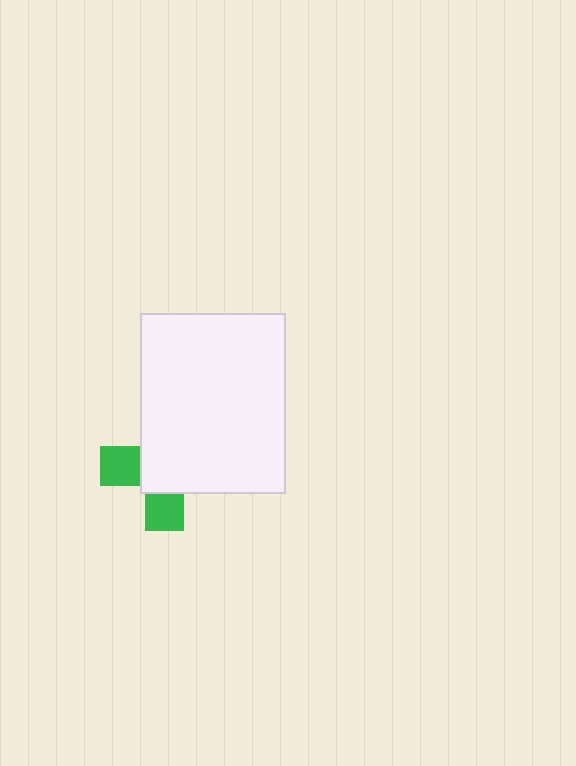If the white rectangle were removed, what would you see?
You would see the complete green cross.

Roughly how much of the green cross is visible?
A small part of it is visible (roughly 35%).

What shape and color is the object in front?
The object in front is a white rectangle.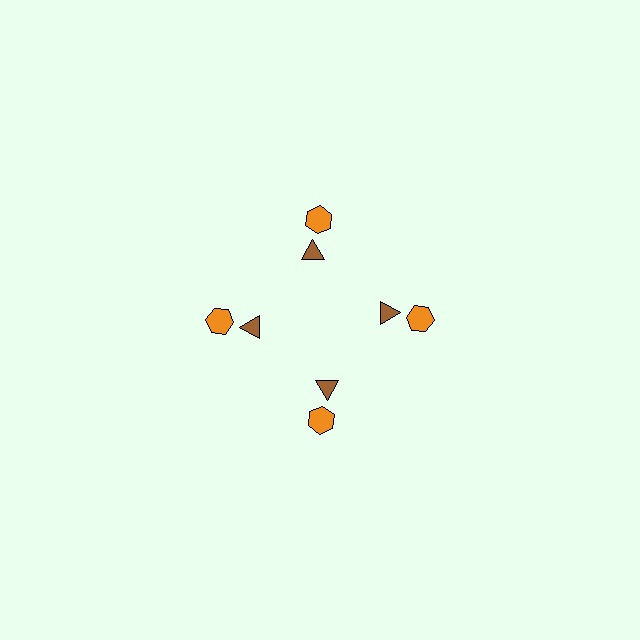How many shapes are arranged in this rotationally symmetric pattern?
There are 8 shapes, arranged in 4 groups of 2.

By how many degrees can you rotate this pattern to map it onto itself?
The pattern maps onto itself every 90 degrees of rotation.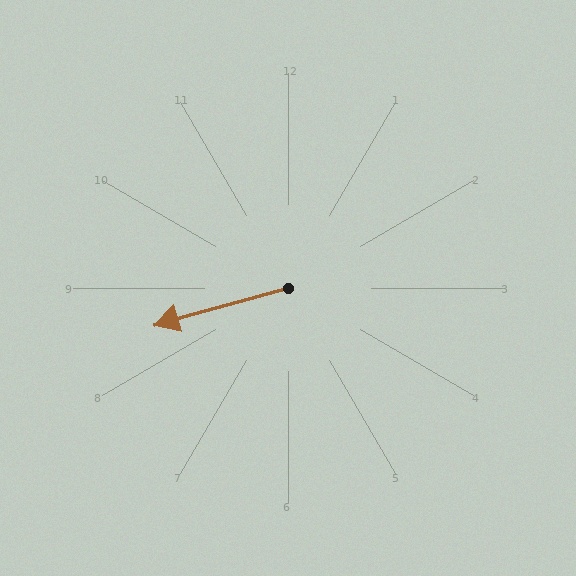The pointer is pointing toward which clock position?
Roughly 8 o'clock.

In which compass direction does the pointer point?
West.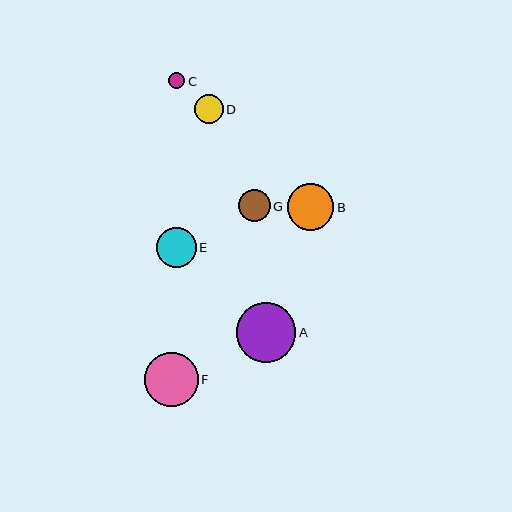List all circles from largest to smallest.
From largest to smallest: A, F, B, E, G, D, C.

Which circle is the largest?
Circle A is the largest with a size of approximately 60 pixels.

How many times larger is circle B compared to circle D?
Circle B is approximately 1.6 times the size of circle D.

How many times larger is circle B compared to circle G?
Circle B is approximately 1.5 times the size of circle G.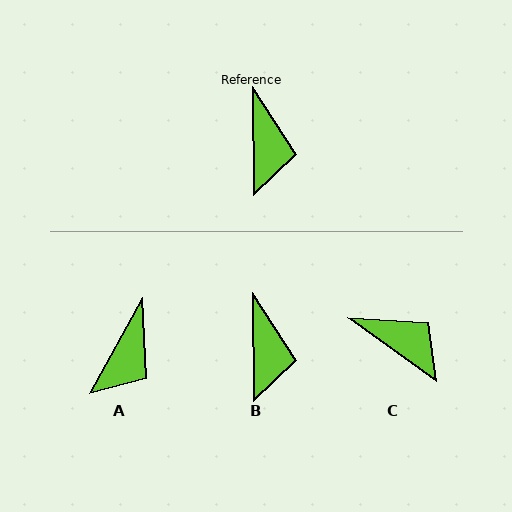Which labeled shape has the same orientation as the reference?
B.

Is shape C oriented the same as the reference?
No, it is off by about 54 degrees.